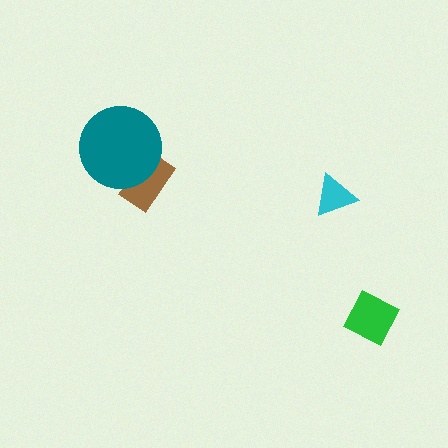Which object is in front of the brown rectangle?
The teal circle is in front of the brown rectangle.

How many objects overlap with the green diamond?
0 objects overlap with the green diamond.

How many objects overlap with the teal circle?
1 object overlaps with the teal circle.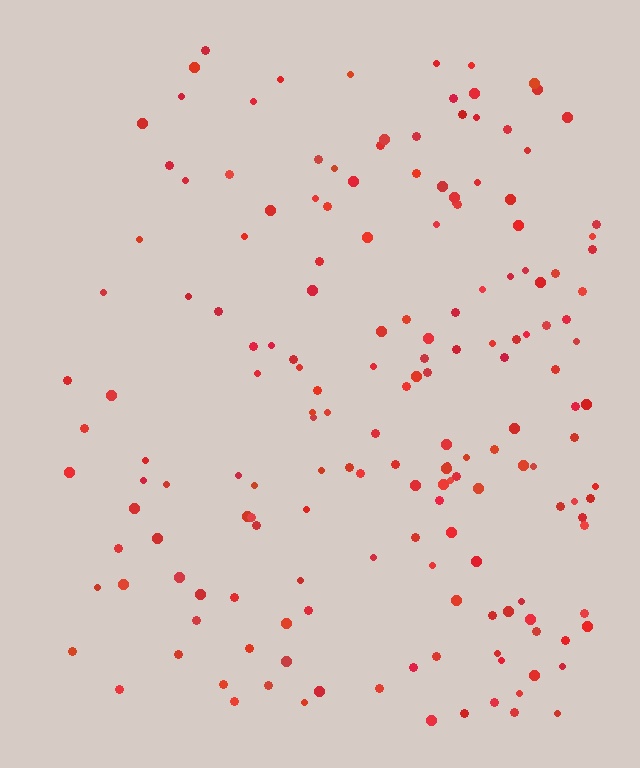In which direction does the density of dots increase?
From left to right, with the right side densest.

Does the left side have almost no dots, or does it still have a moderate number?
Still a moderate number, just noticeably fewer than the right.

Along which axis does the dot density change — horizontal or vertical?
Horizontal.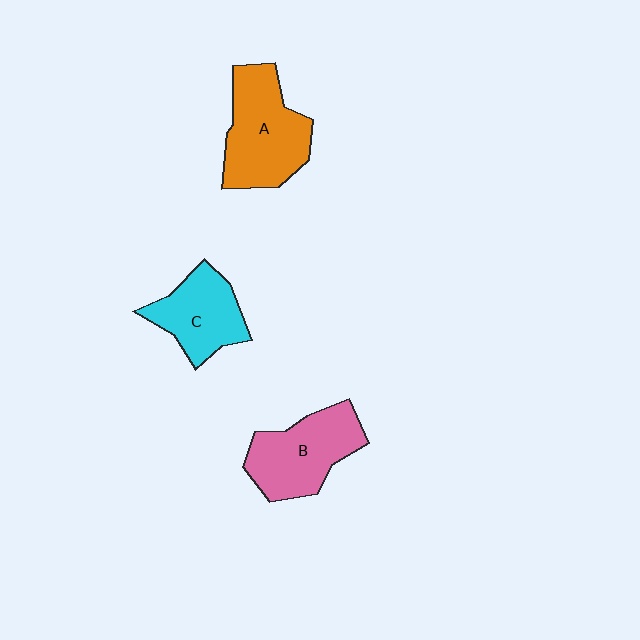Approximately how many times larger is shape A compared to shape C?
Approximately 1.3 times.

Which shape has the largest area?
Shape A (orange).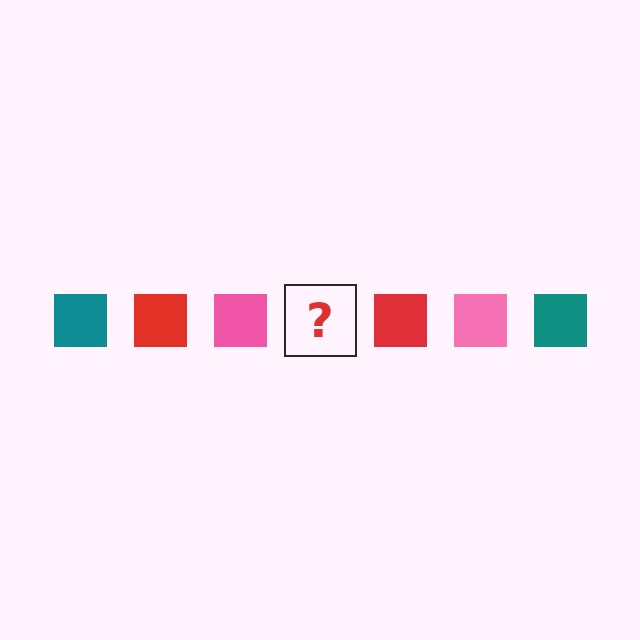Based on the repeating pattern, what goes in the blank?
The blank should be a teal square.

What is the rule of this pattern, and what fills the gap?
The rule is that the pattern cycles through teal, red, pink squares. The gap should be filled with a teal square.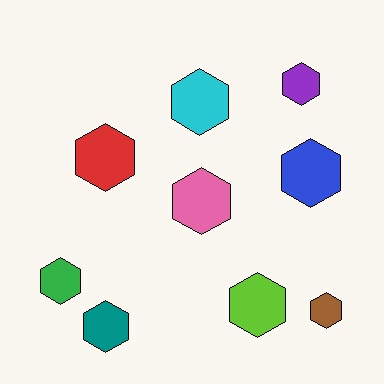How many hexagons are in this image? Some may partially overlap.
There are 9 hexagons.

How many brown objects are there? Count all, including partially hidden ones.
There is 1 brown object.